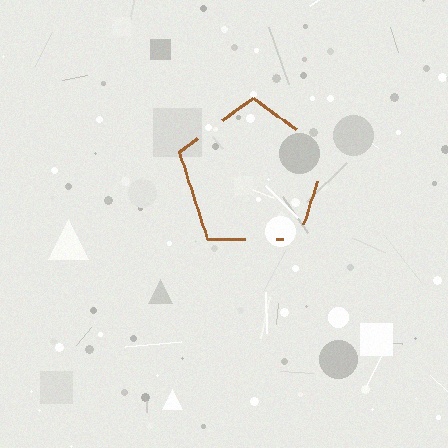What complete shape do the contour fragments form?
The contour fragments form a pentagon.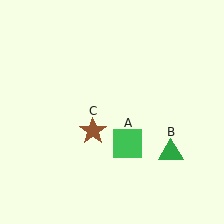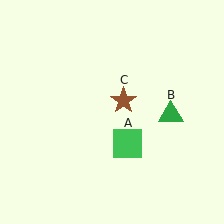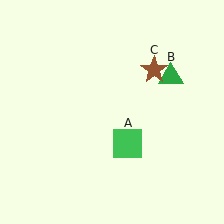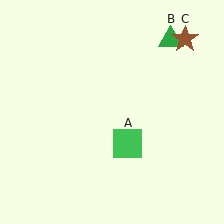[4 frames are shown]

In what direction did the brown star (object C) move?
The brown star (object C) moved up and to the right.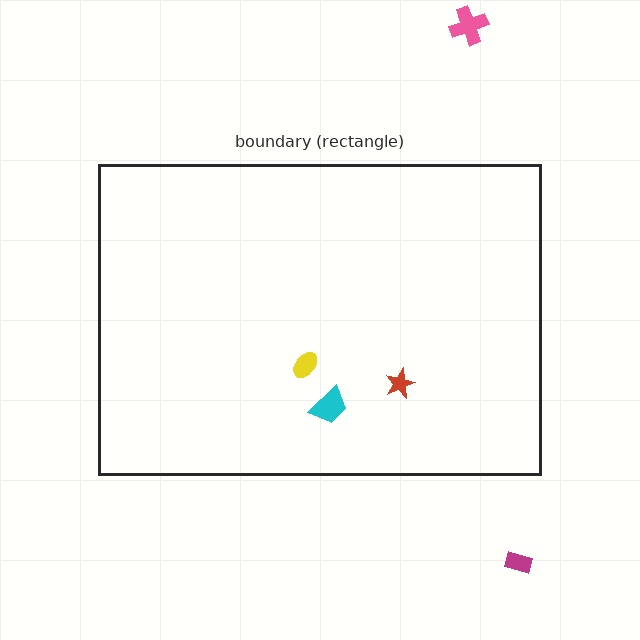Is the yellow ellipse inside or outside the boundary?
Inside.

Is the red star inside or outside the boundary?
Inside.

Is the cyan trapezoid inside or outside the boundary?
Inside.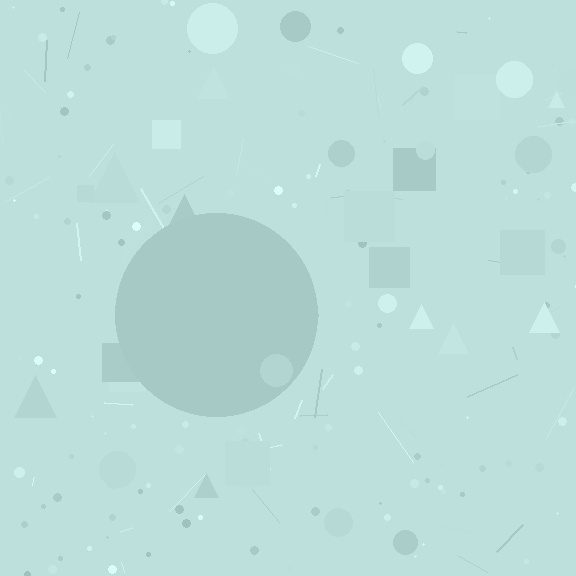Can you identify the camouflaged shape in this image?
The camouflaged shape is a circle.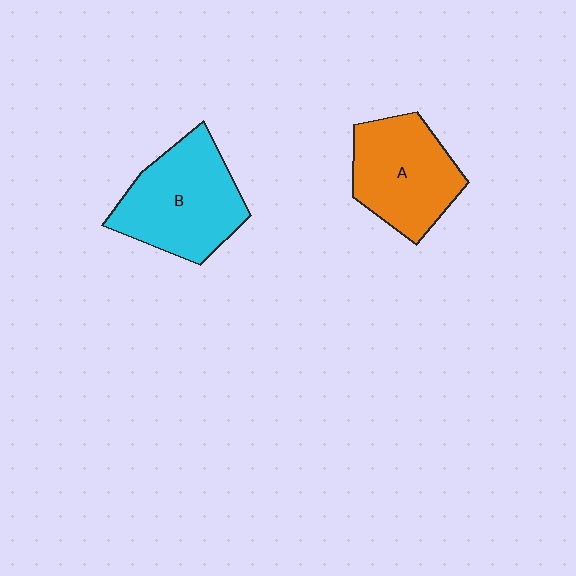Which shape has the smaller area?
Shape A (orange).